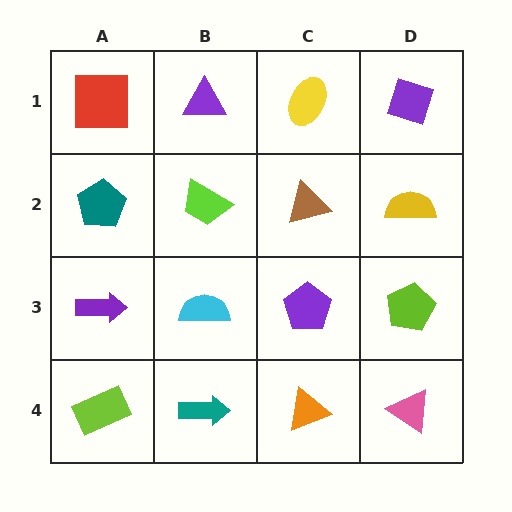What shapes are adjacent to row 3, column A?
A teal pentagon (row 2, column A), a lime rectangle (row 4, column A), a cyan semicircle (row 3, column B).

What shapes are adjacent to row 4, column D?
A lime pentagon (row 3, column D), an orange triangle (row 4, column C).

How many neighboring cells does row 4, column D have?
2.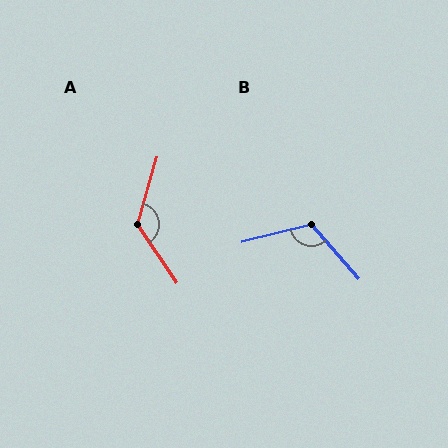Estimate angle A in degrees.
Approximately 130 degrees.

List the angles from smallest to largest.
B (117°), A (130°).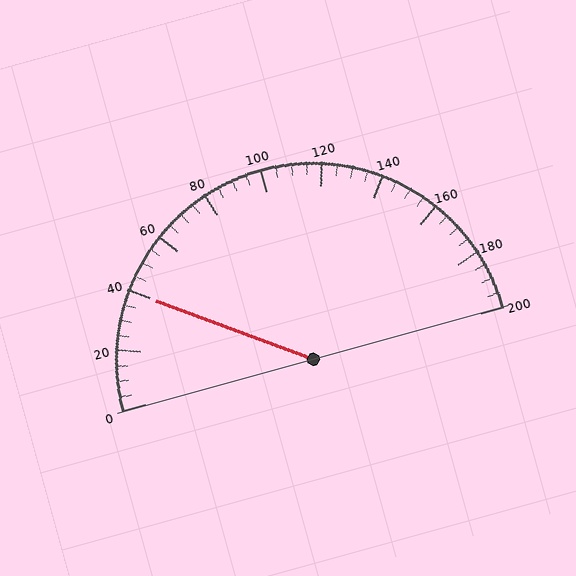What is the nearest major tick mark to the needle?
The nearest major tick mark is 40.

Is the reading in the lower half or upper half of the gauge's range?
The reading is in the lower half of the range (0 to 200).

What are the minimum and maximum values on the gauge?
The gauge ranges from 0 to 200.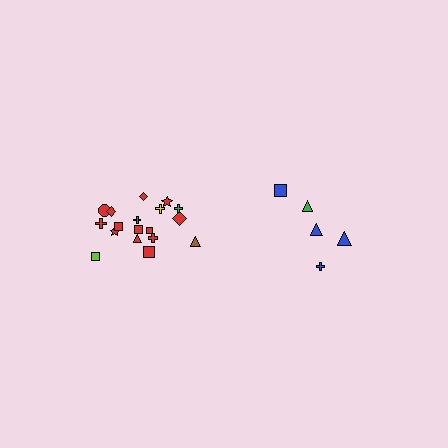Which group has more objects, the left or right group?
The left group.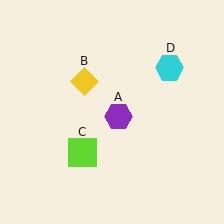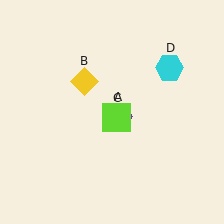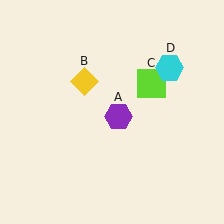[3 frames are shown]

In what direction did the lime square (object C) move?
The lime square (object C) moved up and to the right.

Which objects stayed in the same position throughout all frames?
Purple hexagon (object A) and yellow diamond (object B) and cyan hexagon (object D) remained stationary.